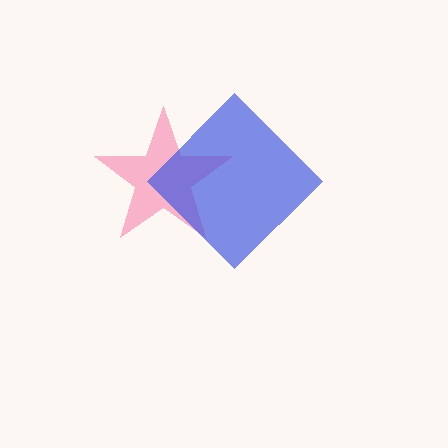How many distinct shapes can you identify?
There are 2 distinct shapes: a pink star, a blue diamond.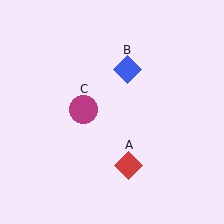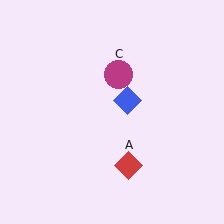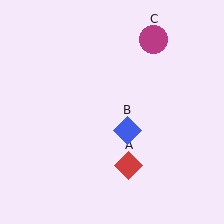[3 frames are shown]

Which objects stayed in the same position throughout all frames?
Red diamond (object A) remained stationary.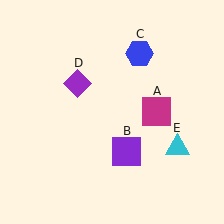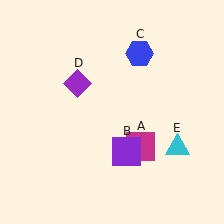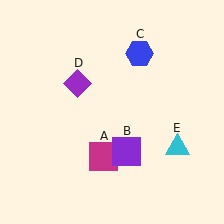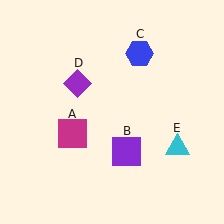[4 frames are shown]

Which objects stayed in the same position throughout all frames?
Purple square (object B) and blue hexagon (object C) and purple diamond (object D) and cyan triangle (object E) remained stationary.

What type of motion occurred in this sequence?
The magenta square (object A) rotated clockwise around the center of the scene.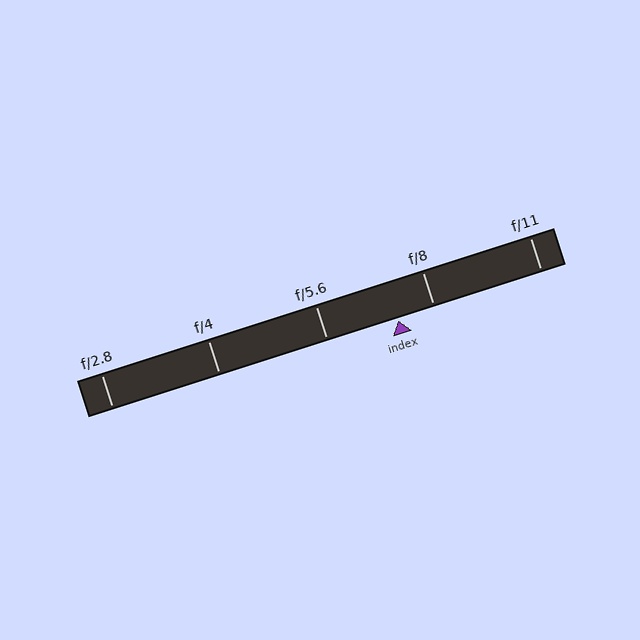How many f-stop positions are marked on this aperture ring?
There are 5 f-stop positions marked.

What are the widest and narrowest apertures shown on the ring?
The widest aperture shown is f/2.8 and the narrowest is f/11.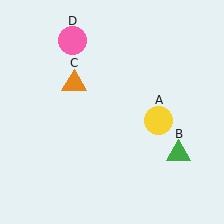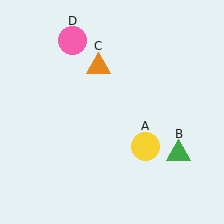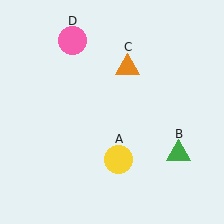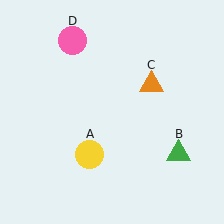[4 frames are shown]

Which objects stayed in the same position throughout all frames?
Green triangle (object B) and pink circle (object D) remained stationary.